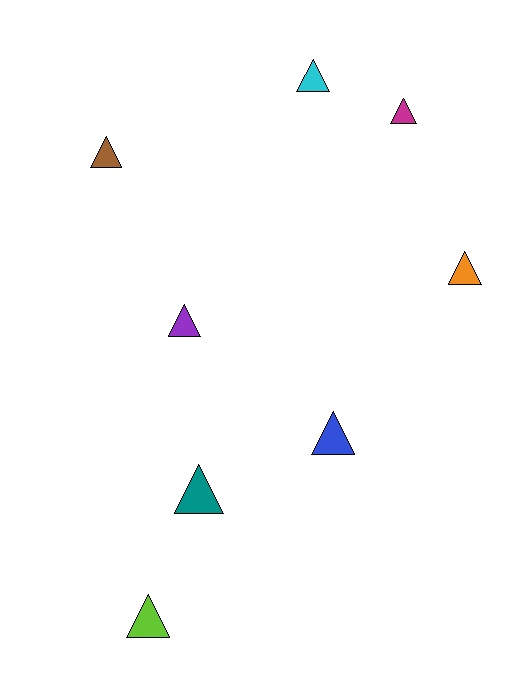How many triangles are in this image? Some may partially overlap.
There are 8 triangles.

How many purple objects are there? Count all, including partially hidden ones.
There is 1 purple object.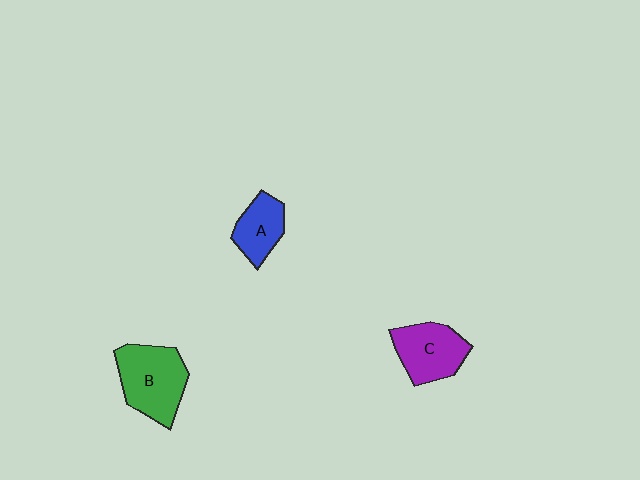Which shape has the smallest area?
Shape A (blue).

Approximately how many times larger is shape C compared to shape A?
Approximately 1.3 times.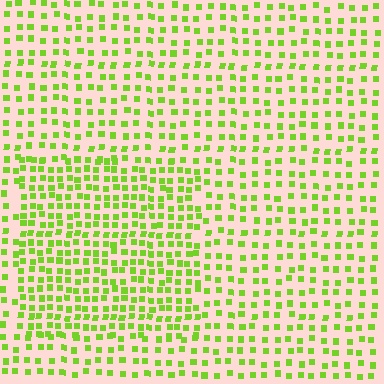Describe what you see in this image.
The image contains small lime elements arranged at two different densities. A rectangle-shaped region is visible where the elements are more densely packed than the surrounding area.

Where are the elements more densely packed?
The elements are more densely packed inside the rectangle boundary.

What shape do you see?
I see a rectangle.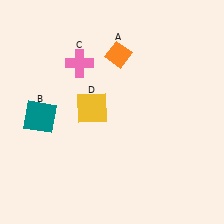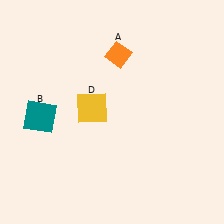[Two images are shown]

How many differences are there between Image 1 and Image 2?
There is 1 difference between the two images.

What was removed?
The pink cross (C) was removed in Image 2.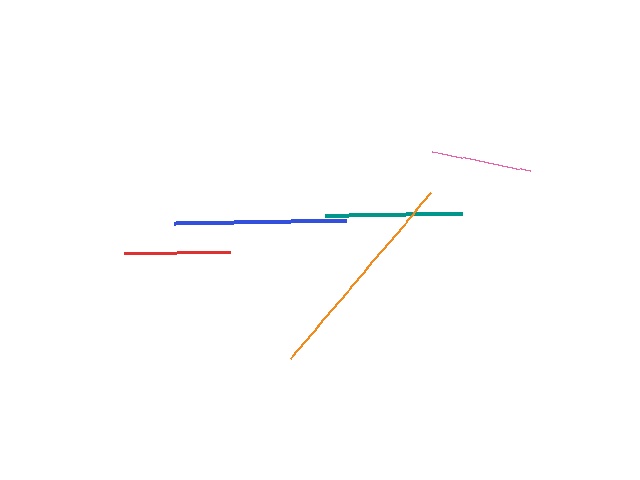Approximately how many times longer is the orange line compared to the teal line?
The orange line is approximately 1.6 times the length of the teal line.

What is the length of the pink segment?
The pink segment is approximately 100 pixels long.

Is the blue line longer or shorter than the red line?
The blue line is longer than the red line.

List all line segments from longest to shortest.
From longest to shortest: orange, blue, teal, red, pink.